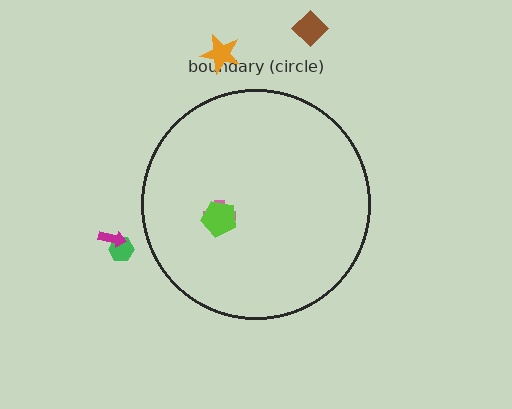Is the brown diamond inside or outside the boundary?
Outside.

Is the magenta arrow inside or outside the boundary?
Outside.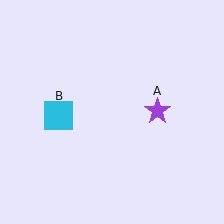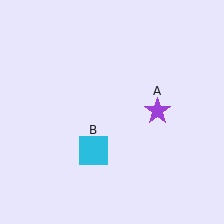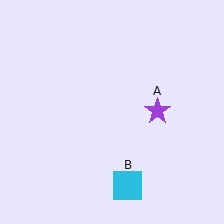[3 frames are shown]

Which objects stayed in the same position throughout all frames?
Purple star (object A) remained stationary.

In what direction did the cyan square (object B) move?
The cyan square (object B) moved down and to the right.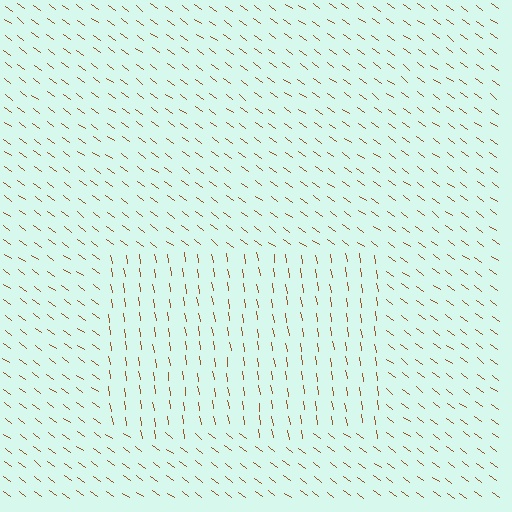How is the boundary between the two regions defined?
The boundary is defined purely by a change in line orientation (approximately 45 degrees difference). All lines are the same color and thickness.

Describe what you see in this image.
The image is filled with small brown line segments. A rectangle region in the image has lines oriented differently from the surrounding lines, creating a visible texture boundary.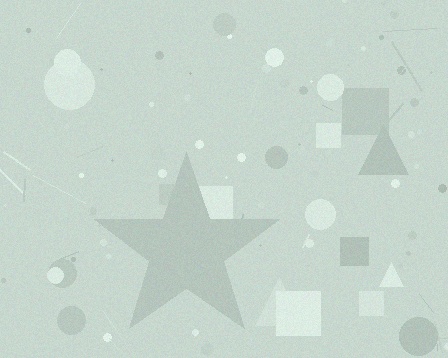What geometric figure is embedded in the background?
A star is embedded in the background.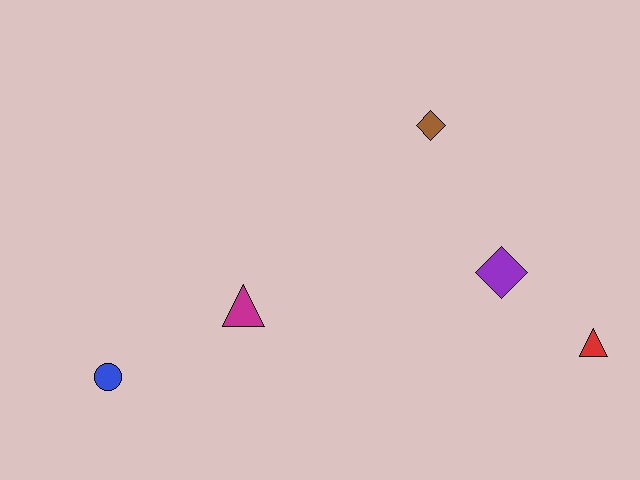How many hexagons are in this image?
There are no hexagons.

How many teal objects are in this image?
There are no teal objects.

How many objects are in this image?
There are 5 objects.